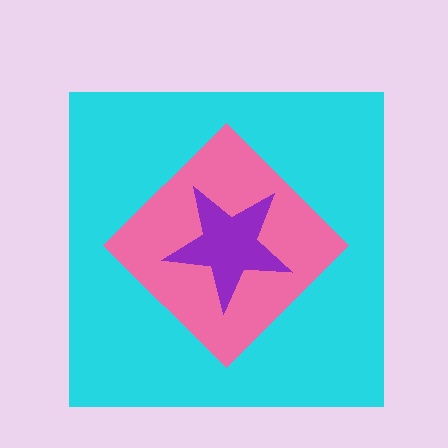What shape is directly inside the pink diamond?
The purple star.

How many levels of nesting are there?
3.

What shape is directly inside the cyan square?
The pink diamond.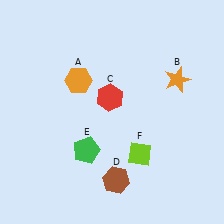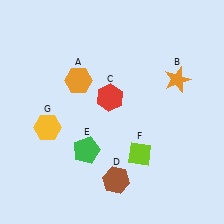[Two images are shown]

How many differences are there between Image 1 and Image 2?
There is 1 difference between the two images.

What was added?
A yellow hexagon (G) was added in Image 2.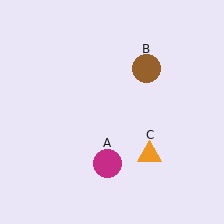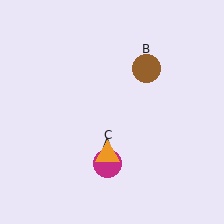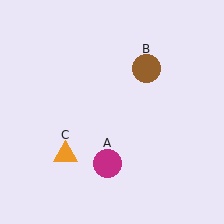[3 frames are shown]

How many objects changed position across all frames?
1 object changed position: orange triangle (object C).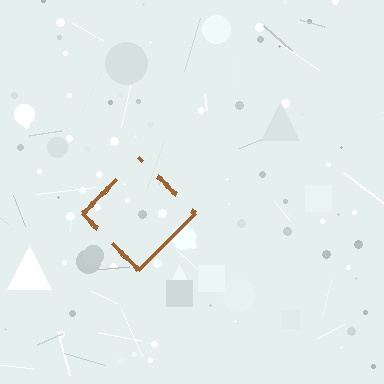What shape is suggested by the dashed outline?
The dashed outline suggests a diamond.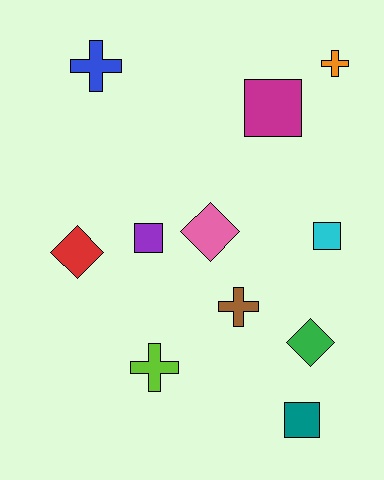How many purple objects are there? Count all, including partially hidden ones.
There is 1 purple object.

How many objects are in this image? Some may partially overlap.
There are 11 objects.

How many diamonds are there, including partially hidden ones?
There are 3 diamonds.